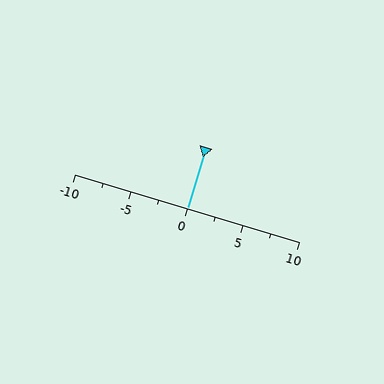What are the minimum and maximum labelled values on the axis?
The axis runs from -10 to 10.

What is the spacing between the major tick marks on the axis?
The major ticks are spaced 5 apart.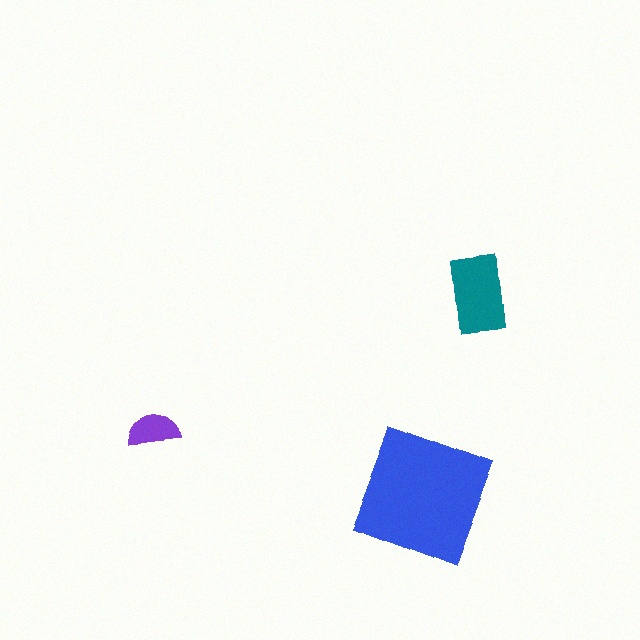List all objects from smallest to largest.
The purple semicircle, the teal rectangle, the blue square.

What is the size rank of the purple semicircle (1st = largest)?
3rd.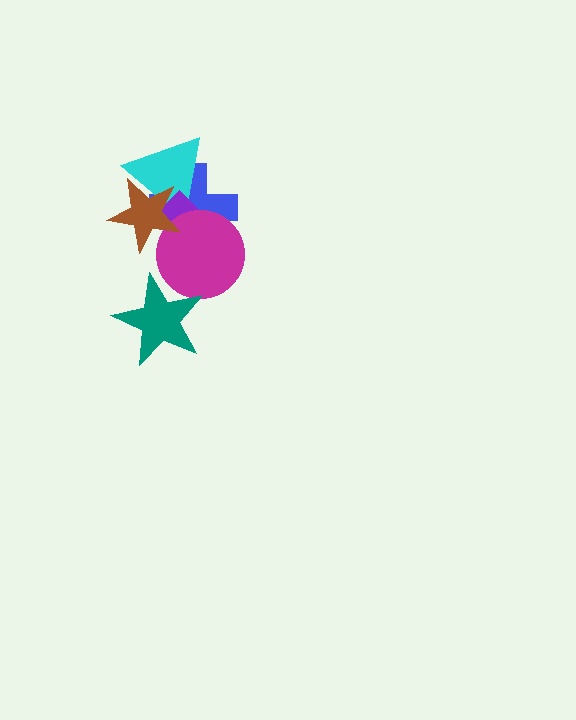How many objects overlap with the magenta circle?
4 objects overlap with the magenta circle.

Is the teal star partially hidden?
No, no other shape covers it.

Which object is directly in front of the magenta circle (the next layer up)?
The teal star is directly in front of the magenta circle.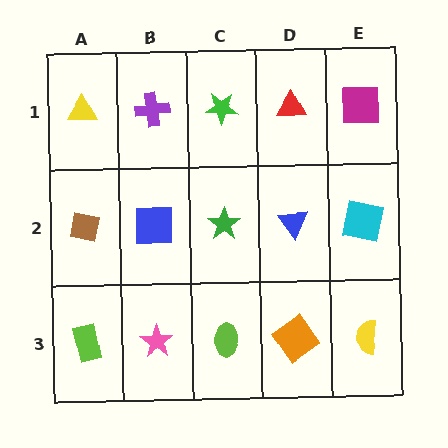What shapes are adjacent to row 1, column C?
A green star (row 2, column C), a purple cross (row 1, column B), a red triangle (row 1, column D).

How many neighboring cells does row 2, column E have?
3.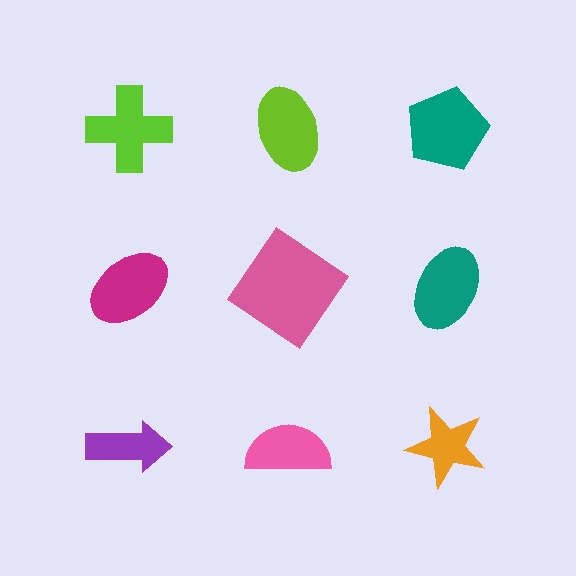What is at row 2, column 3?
A teal ellipse.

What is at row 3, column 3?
An orange star.